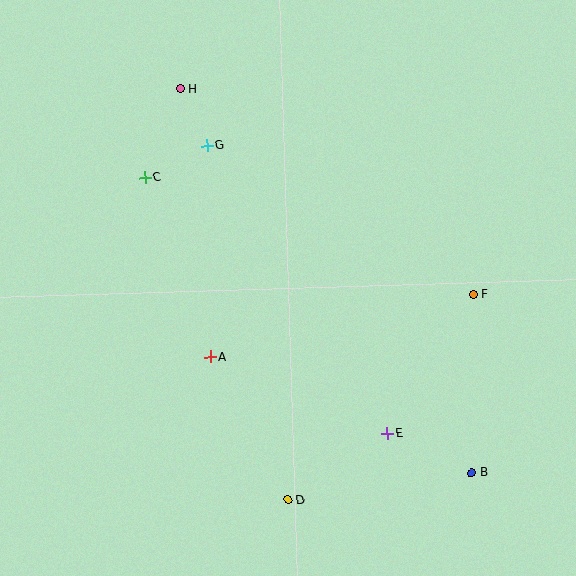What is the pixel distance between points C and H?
The distance between C and H is 95 pixels.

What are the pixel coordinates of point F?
Point F is at (474, 295).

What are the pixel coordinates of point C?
Point C is at (145, 178).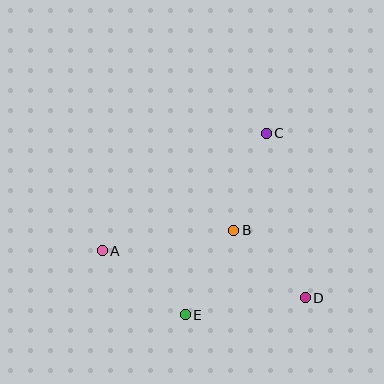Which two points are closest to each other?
Points B and E are closest to each other.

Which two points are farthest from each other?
Points A and D are farthest from each other.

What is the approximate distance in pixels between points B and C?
The distance between B and C is approximately 102 pixels.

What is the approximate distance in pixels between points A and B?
The distance between A and B is approximately 133 pixels.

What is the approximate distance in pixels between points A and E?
The distance between A and E is approximately 105 pixels.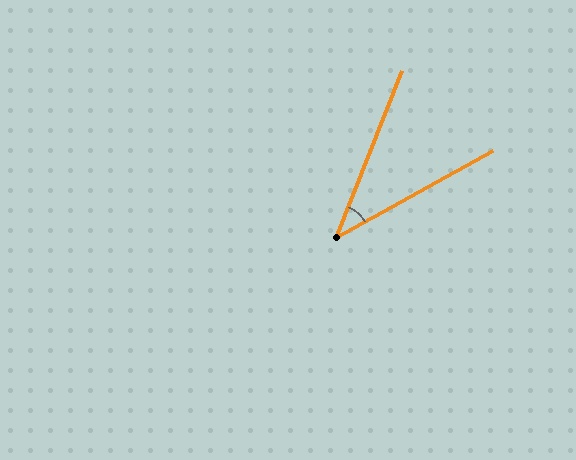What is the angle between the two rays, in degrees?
Approximately 39 degrees.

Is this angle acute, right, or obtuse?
It is acute.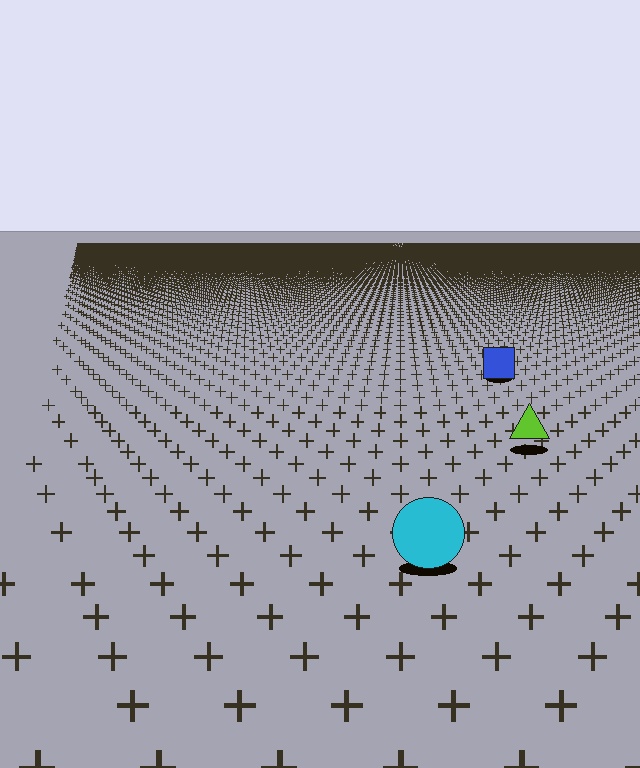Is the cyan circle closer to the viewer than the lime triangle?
Yes. The cyan circle is closer — you can tell from the texture gradient: the ground texture is coarser near it.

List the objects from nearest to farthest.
From nearest to farthest: the cyan circle, the lime triangle, the blue square.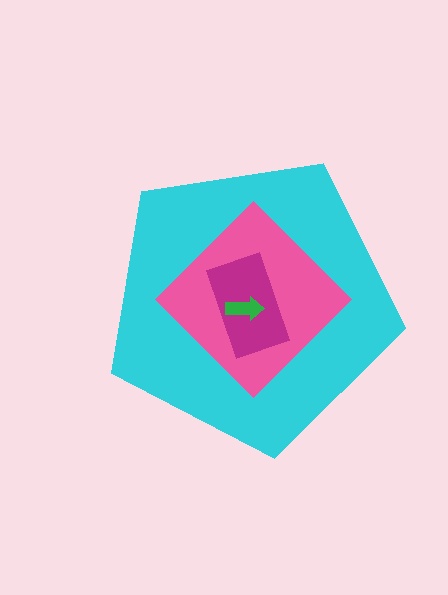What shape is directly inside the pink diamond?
The magenta rectangle.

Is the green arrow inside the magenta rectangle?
Yes.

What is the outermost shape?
The cyan pentagon.